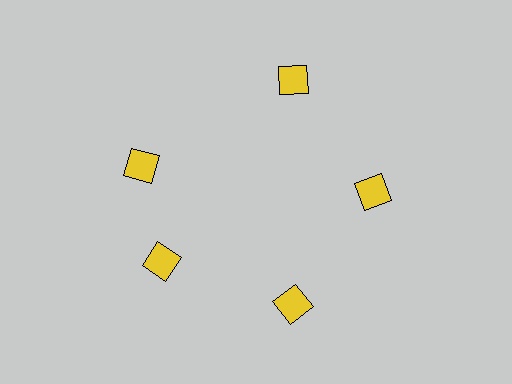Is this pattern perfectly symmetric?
No. The 5 yellow squares are arranged in a ring, but one element near the 10 o'clock position is rotated out of alignment along the ring, breaking the 5-fold rotational symmetry.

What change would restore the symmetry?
The symmetry would be restored by rotating it back into even spacing with its neighbors so that all 5 squares sit at equal angles and equal distance from the center.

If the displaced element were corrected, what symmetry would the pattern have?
It would have 5-fold rotational symmetry — the pattern would map onto itself every 72 degrees.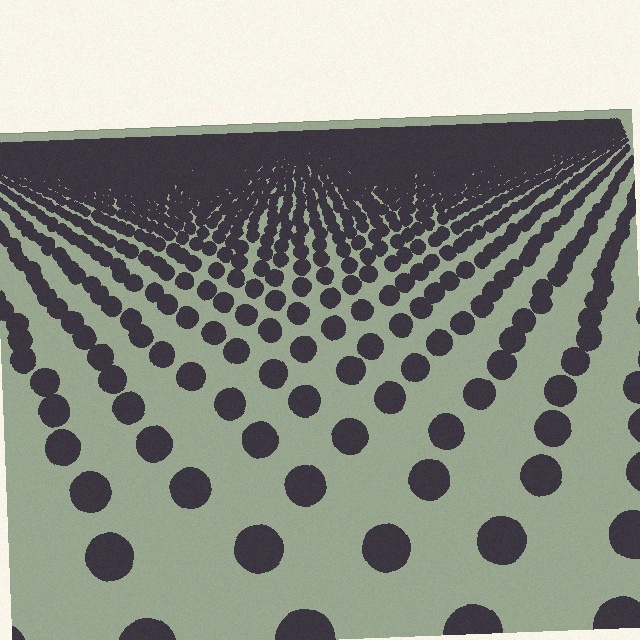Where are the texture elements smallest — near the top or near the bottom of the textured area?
Near the top.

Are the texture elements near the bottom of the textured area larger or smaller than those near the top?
Larger. Near the bottom, elements are closer to the viewer and appear at a bigger on-screen size.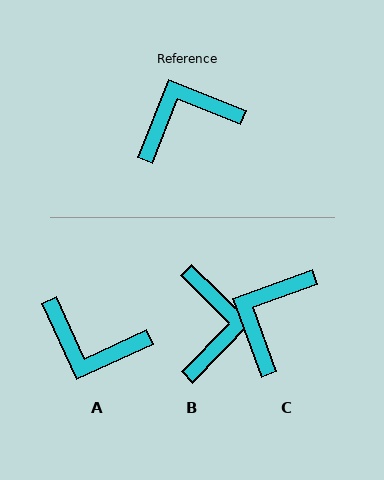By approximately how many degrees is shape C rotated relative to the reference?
Approximately 41 degrees counter-clockwise.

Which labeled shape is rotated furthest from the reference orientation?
A, about 136 degrees away.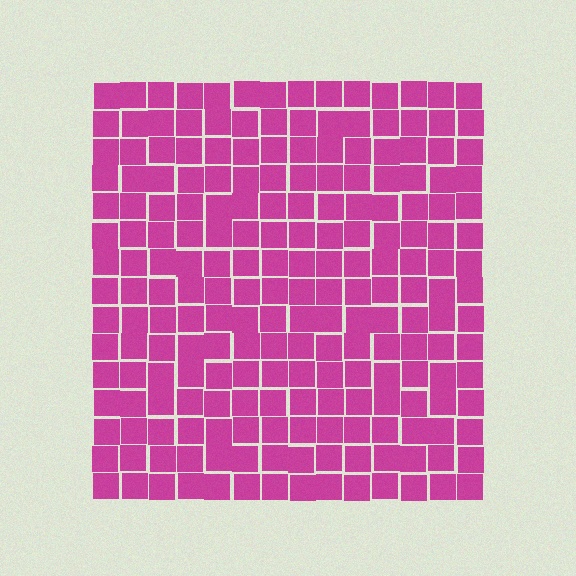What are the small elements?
The small elements are squares.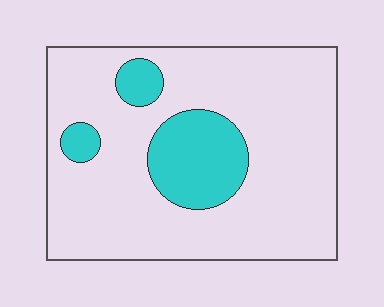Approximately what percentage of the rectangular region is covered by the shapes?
Approximately 20%.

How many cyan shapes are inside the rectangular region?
3.